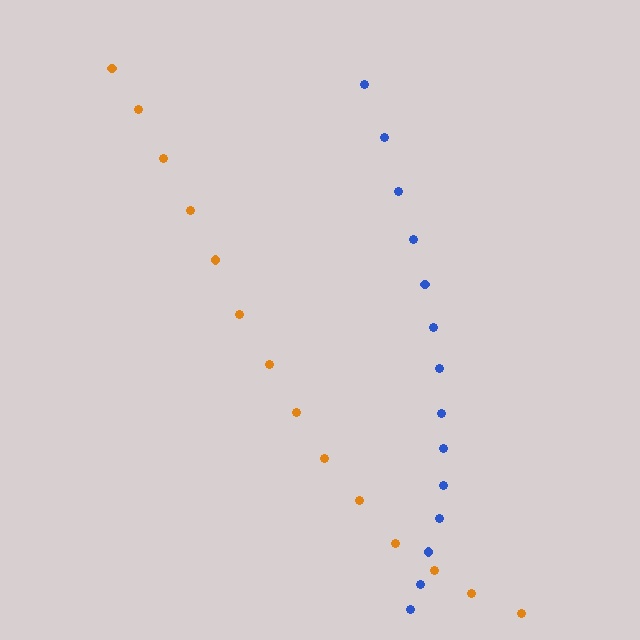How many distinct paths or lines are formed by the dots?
There are 2 distinct paths.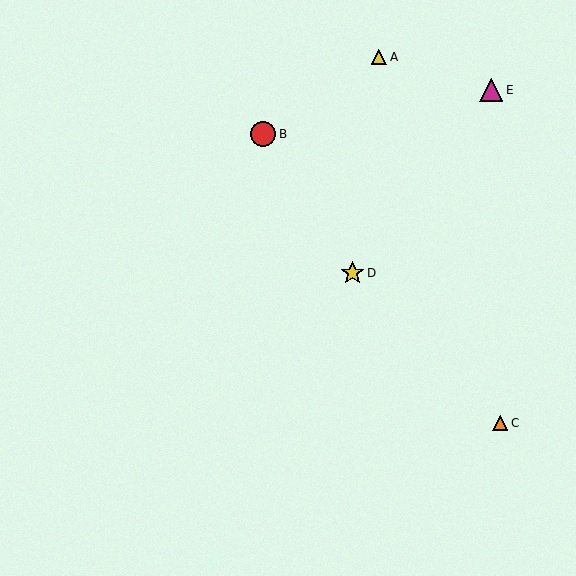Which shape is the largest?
The red circle (labeled B) is the largest.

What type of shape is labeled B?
Shape B is a red circle.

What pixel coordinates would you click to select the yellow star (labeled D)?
Click at (352, 273) to select the yellow star D.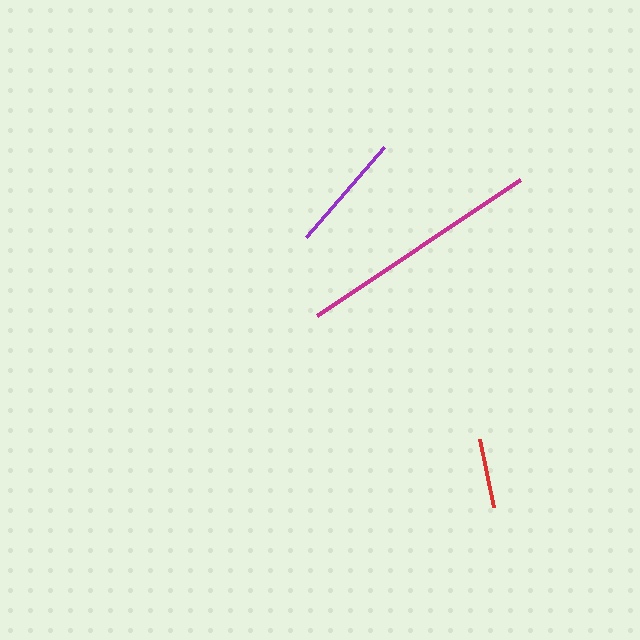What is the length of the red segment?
The red segment is approximately 69 pixels long.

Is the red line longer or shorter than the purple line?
The purple line is longer than the red line.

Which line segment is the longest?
The magenta line is the longest at approximately 244 pixels.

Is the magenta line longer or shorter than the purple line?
The magenta line is longer than the purple line.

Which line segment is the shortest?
The red line is the shortest at approximately 69 pixels.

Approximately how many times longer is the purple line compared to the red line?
The purple line is approximately 1.7 times the length of the red line.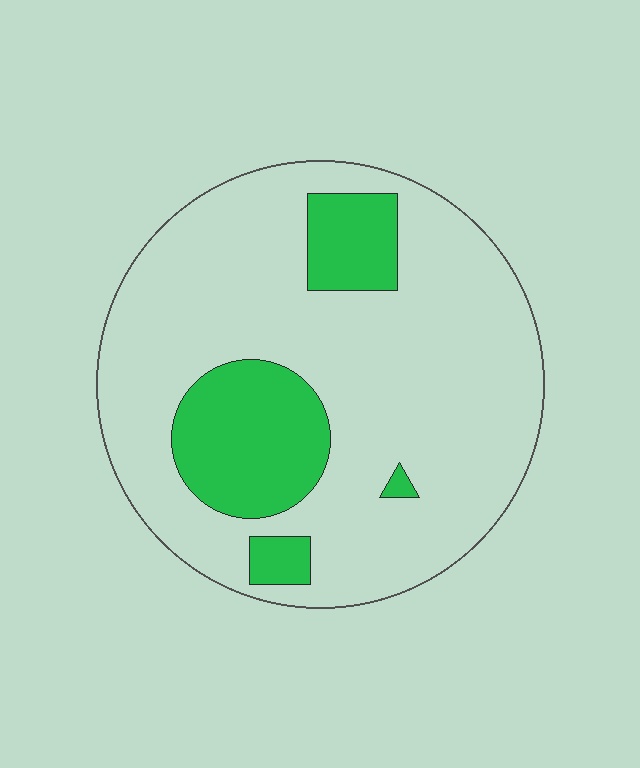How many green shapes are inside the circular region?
4.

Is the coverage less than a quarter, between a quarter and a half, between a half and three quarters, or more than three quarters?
Less than a quarter.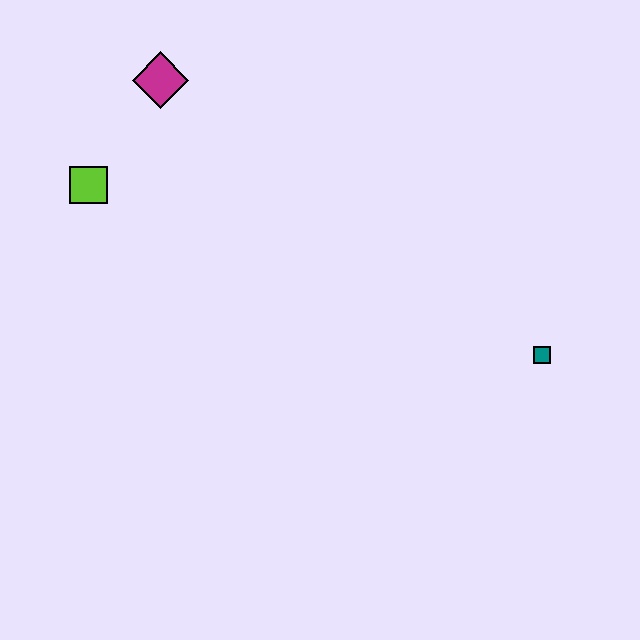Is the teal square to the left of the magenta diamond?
No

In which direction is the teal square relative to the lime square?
The teal square is to the right of the lime square.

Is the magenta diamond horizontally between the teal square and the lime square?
Yes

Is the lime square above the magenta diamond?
No